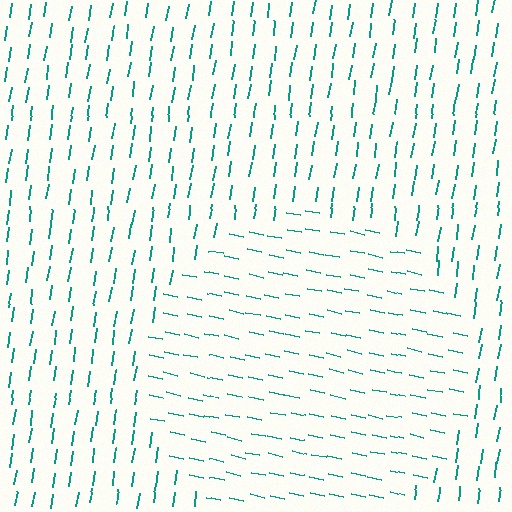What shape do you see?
I see a circle.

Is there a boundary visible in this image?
Yes, there is a texture boundary formed by a change in line orientation.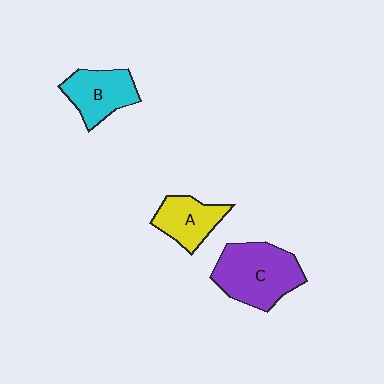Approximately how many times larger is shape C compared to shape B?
Approximately 1.5 times.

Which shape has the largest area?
Shape C (purple).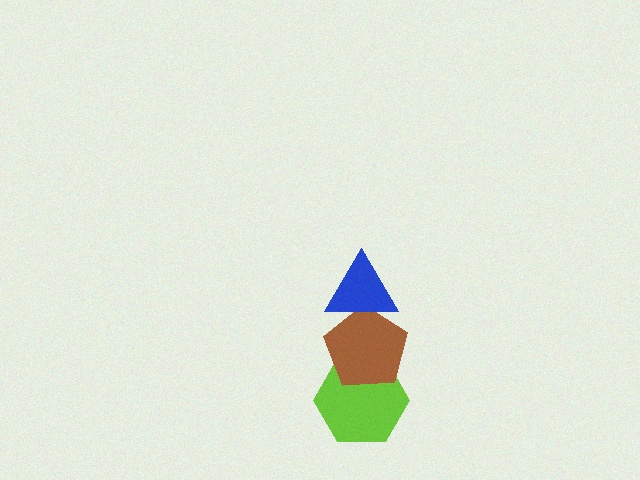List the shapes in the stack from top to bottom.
From top to bottom: the blue triangle, the brown pentagon, the lime hexagon.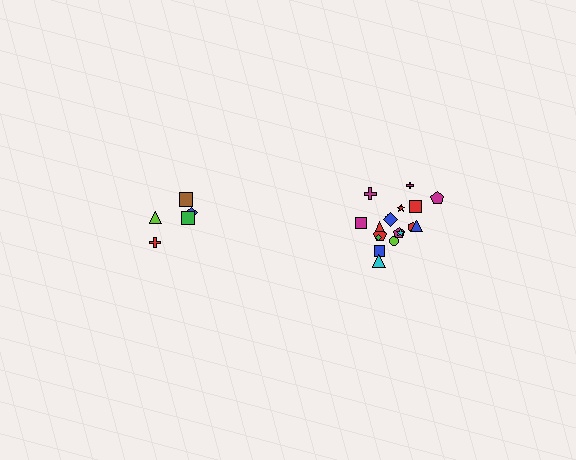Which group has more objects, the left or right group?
The right group.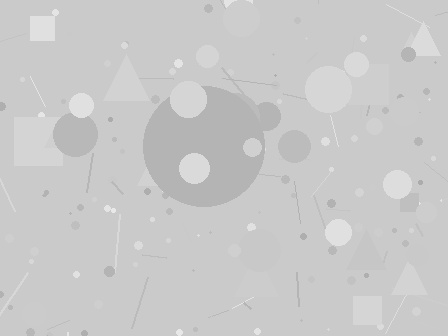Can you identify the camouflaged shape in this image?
The camouflaged shape is a circle.